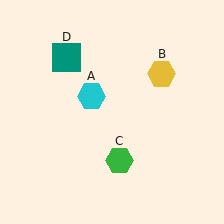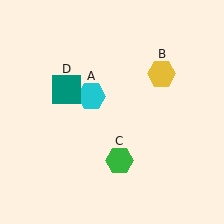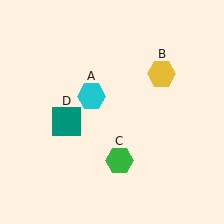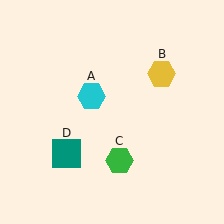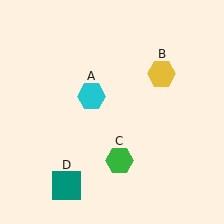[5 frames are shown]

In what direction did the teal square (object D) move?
The teal square (object D) moved down.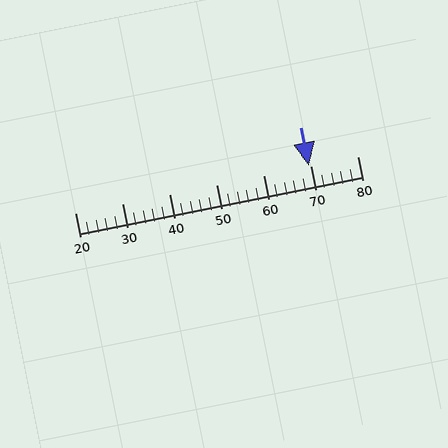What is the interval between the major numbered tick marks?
The major tick marks are spaced 10 units apart.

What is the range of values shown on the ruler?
The ruler shows values from 20 to 80.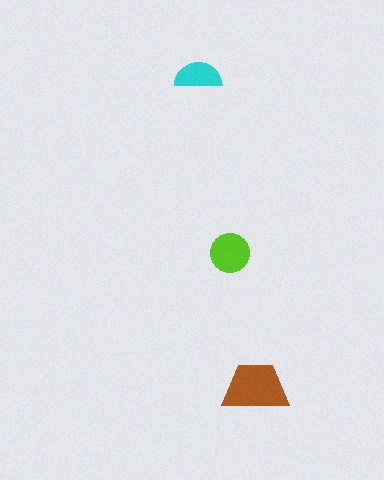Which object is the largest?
The brown trapezoid.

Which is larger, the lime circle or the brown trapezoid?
The brown trapezoid.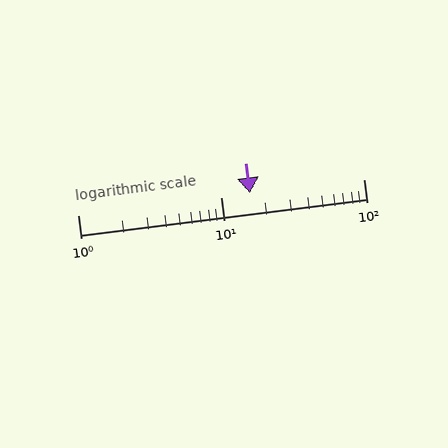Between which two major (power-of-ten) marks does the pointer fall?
The pointer is between 10 and 100.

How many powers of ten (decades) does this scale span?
The scale spans 2 decades, from 1 to 100.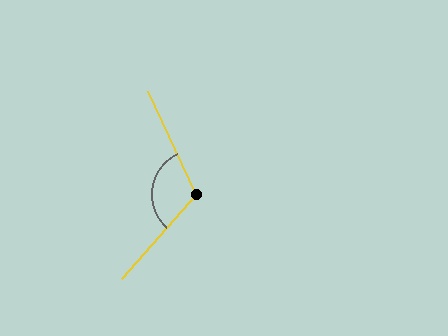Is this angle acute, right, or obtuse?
It is obtuse.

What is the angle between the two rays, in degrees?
Approximately 114 degrees.